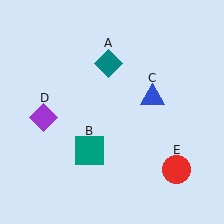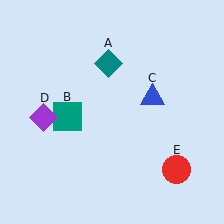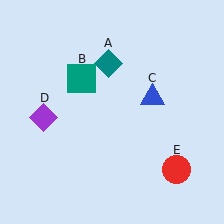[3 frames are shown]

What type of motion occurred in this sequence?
The teal square (object B) rotated clockwise around the center of the scene.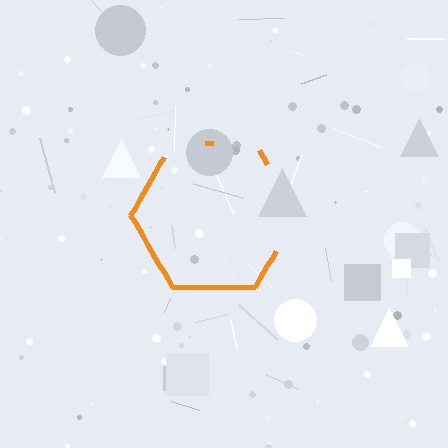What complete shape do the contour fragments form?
The contour fragments form a hexagon.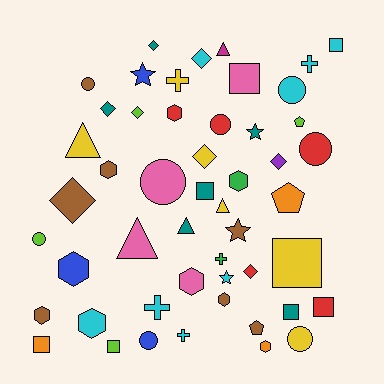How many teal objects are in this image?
There are 6 teal objects.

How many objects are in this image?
There are 50 objects.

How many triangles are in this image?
There are 5 triangles.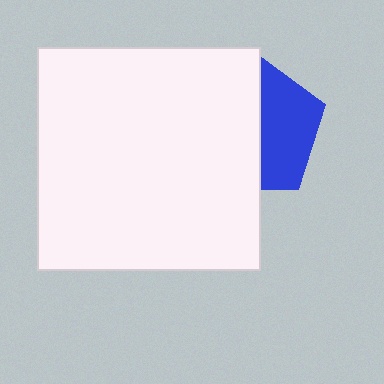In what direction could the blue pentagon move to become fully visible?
The blue pentagon could move right. That would shift it out from behind the white square entirely.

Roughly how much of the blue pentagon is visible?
A small part of it is visible (roughly 42%).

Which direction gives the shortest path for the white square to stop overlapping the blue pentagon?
Moving left gives the shortest separation.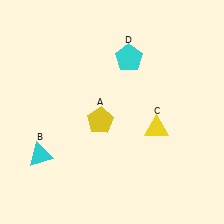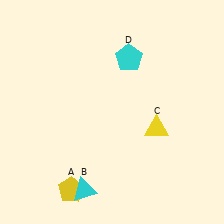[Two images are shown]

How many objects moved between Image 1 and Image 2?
2 objects moved between the two images.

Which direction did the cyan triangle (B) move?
The cyan triangle (B) moved right.